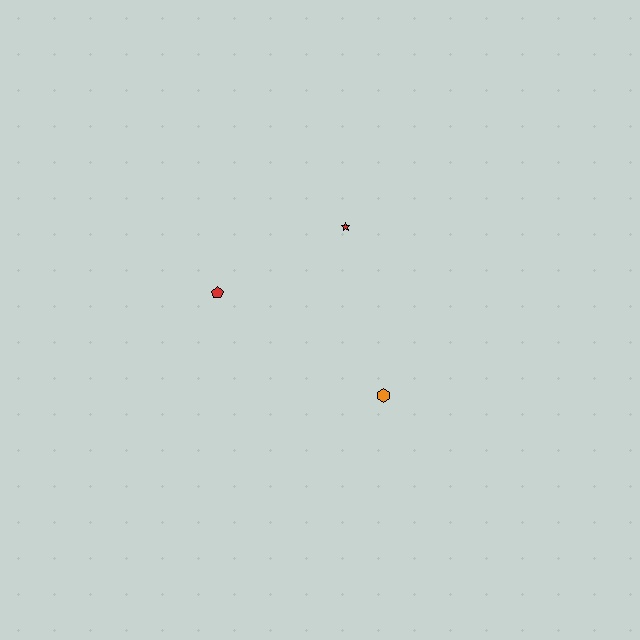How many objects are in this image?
There are 3 objects.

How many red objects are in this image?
There are 2 red objects.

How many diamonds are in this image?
There are no diamonds.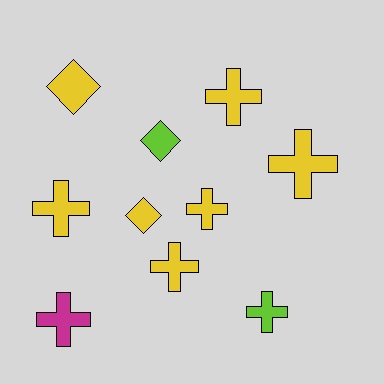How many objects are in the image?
There are 10 objects.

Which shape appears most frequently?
Cross, with 7 objects.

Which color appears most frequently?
Yellow, with 7 objects.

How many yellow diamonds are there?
There are 2 yellow diamonds.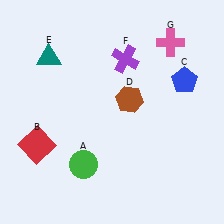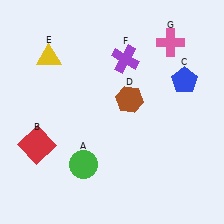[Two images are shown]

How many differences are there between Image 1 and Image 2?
There is 1 difference between the two images.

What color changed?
The triangle (E) changed from teal in Image 1 to yellow in Image 2.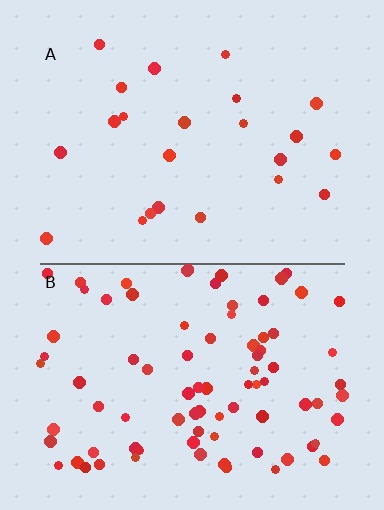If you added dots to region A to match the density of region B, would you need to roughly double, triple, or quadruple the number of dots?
Approximately quadruple.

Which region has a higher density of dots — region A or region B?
B (the bottom).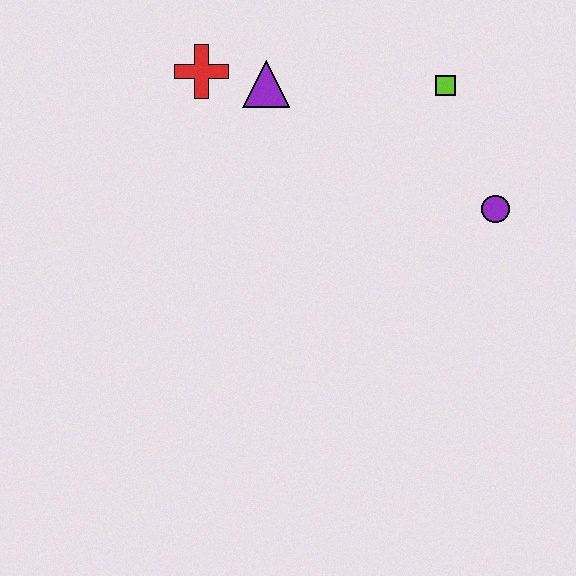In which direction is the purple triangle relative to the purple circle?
The purple triangle is to the left of the purple circle.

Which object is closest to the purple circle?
The lime square is closest to the purple circle.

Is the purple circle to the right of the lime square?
Yes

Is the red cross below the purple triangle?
No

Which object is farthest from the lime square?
The red cross is farthest from the lime square.